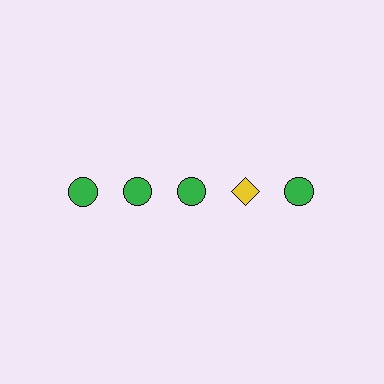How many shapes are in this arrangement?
There are 5 shapes arranged in a grid pattern.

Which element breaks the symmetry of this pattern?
The yellow diamond in the top row, second from right column breaks the symmetry. All other shapes are green circles.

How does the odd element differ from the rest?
It differs in both color (yellow instead of green) and shape (diamond instead of circle).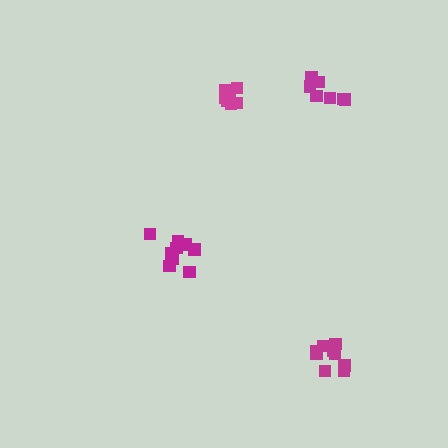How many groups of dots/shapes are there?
There are 4 groups.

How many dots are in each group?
Group 1: 7 dots, Group 2: 9 dots, Group 3: 7 dots, Group 4: 9 dots (32 total).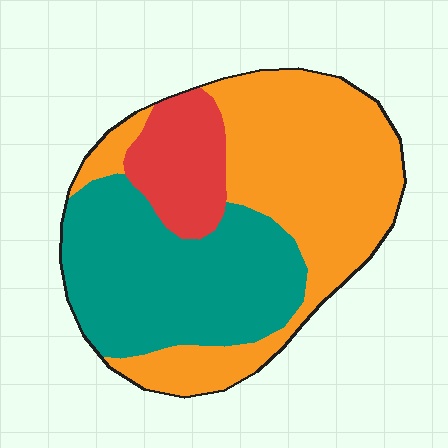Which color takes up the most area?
Orange, at roughly 50%.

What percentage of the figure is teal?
Teal takes up between a quarter and a half of the figure.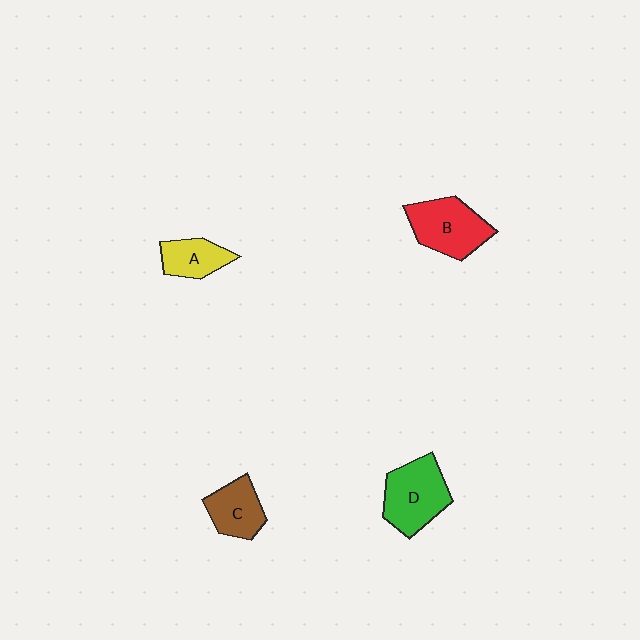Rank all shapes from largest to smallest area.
From largest to smallest: D (green), B (red), C (brown), A (yellow).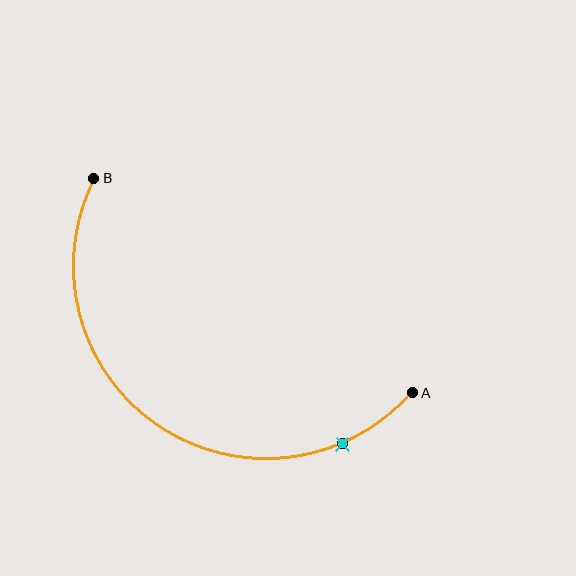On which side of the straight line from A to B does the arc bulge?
The arc bulges below and to the left of the straight line connecting A and B.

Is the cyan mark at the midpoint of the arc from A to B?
No. The cyan mark lies on the arc but is closer to endpoint A. The arc midpoint would be at the point on the curve equidistant along the arc from both A and B.